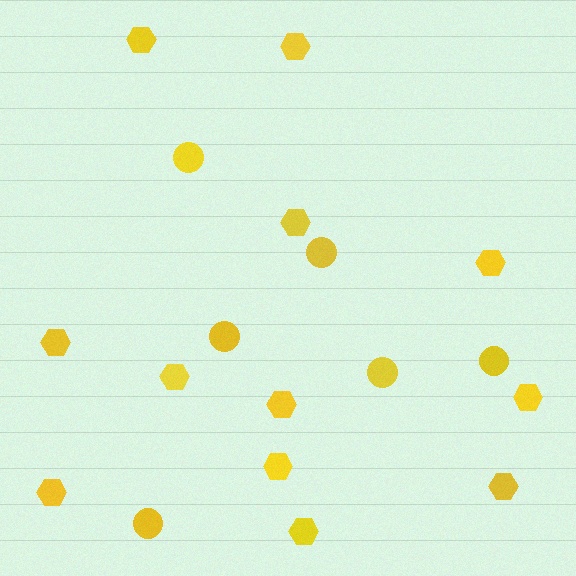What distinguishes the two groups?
There are 2 groups: one group of circles (6) and one group of hexagons (12).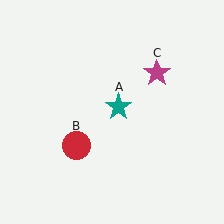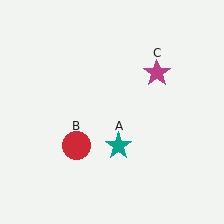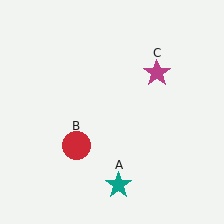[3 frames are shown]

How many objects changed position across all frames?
1 object changed position: teal star (object A).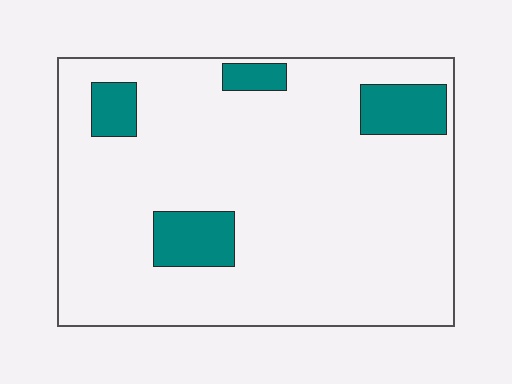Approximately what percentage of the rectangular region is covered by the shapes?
Approximately 10%.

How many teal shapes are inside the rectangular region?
4.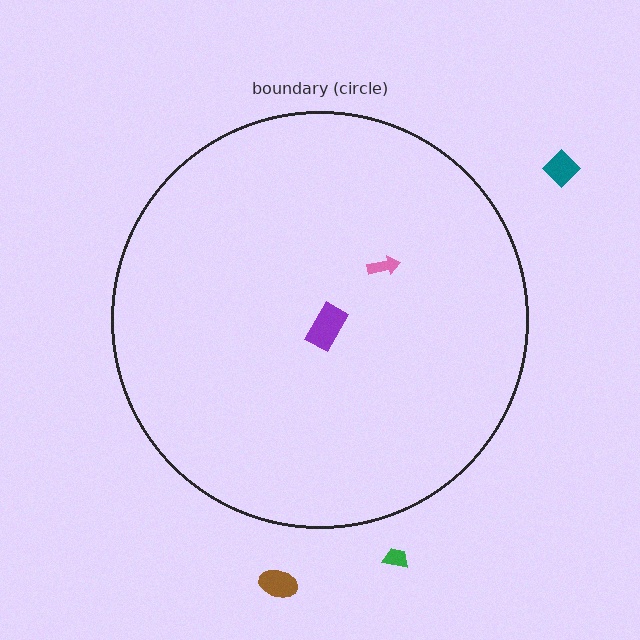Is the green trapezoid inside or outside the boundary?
Outside.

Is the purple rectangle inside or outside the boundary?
Inside.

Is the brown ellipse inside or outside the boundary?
Outside.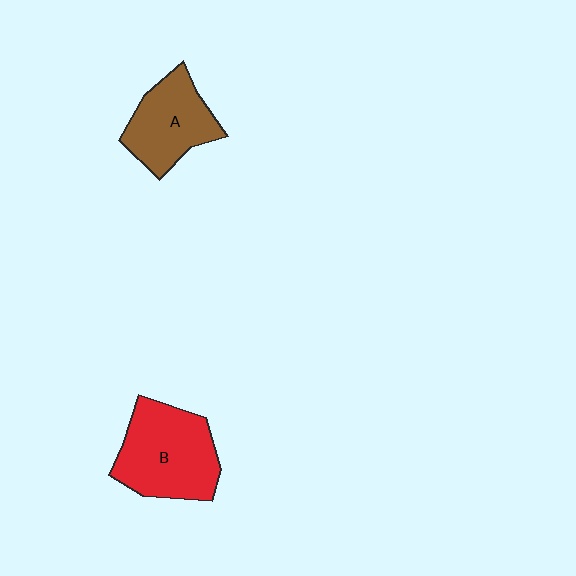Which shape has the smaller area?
Shape A (brown).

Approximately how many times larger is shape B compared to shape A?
Approximately 1.3 times.